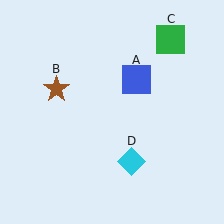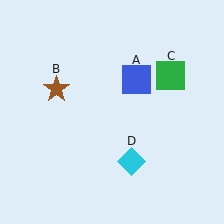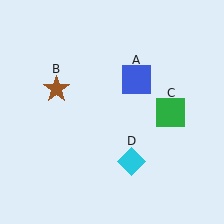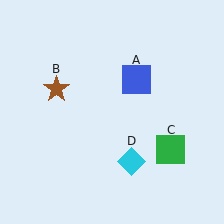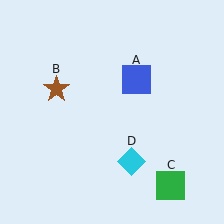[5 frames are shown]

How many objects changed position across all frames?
1 object changed position: green square (object C).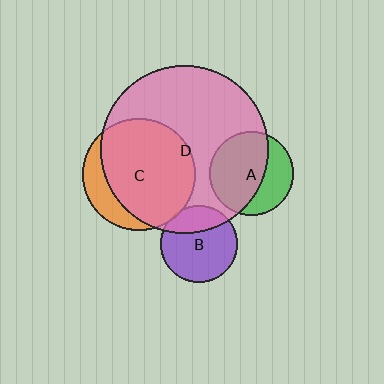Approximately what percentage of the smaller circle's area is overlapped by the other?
Approximately 30%.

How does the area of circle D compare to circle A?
Approximately 3.9 times.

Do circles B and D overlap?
Yes.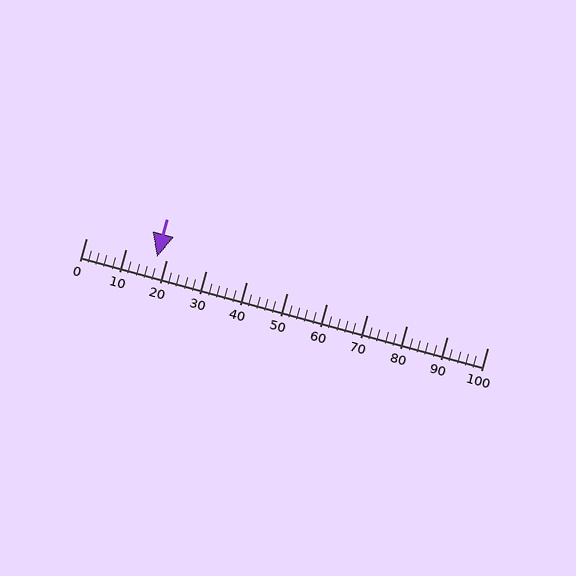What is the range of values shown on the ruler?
The ruler shows values from 0 to 100.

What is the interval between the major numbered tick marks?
The major tick marks are spaced 10 units apart.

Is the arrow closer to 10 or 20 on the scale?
The arrow is closer to 20.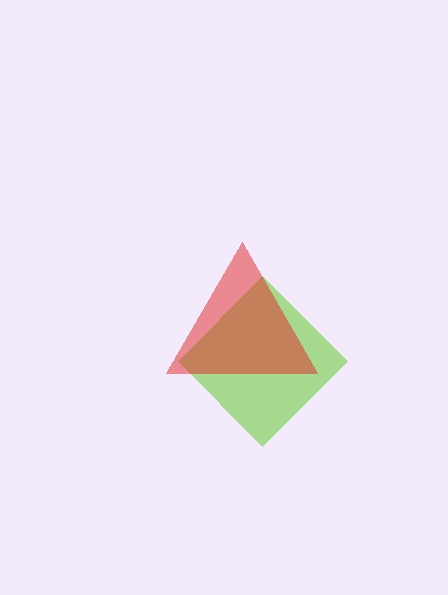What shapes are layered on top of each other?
The layered shapes are: a lime diamond, a red triangle.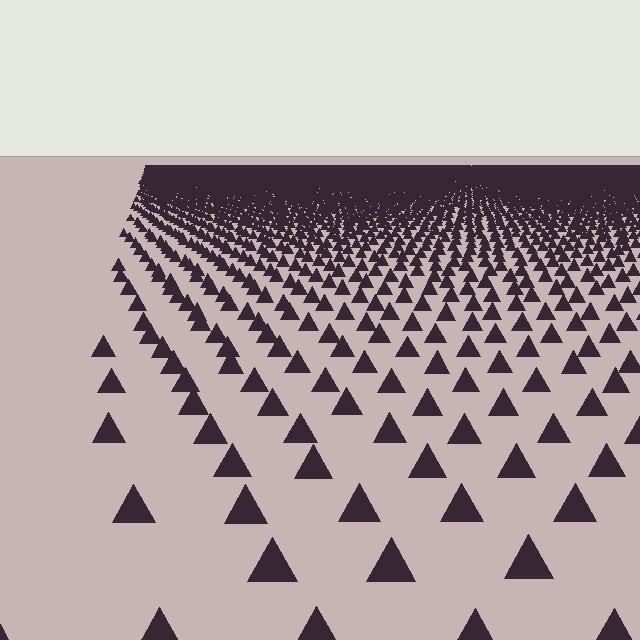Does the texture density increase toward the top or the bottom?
Density increases toward the top.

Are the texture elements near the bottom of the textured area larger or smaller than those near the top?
Larger. Near the bottom, elements are closer to the viewer and appear at a bigger on-screen size.